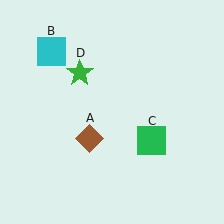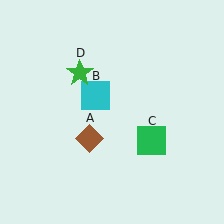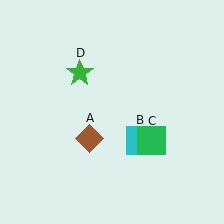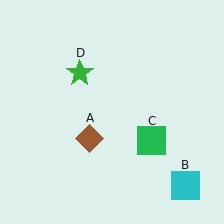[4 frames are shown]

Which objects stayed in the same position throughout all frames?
Brown diamond (object A) and green square (object C) and green star (object D) remained stationary.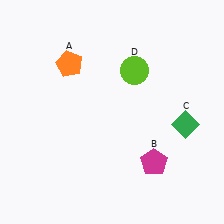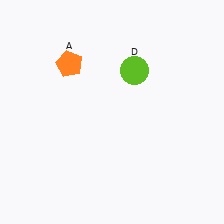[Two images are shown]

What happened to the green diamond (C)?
The green diamond (C) was removed in Image 2. It was in the bottom-right area of Image 1.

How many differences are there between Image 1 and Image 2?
There are 2 differences between the two images.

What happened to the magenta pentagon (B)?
The magenta pentagon (B) was removed in Image 2. It was in the bottom-right area of Image 1.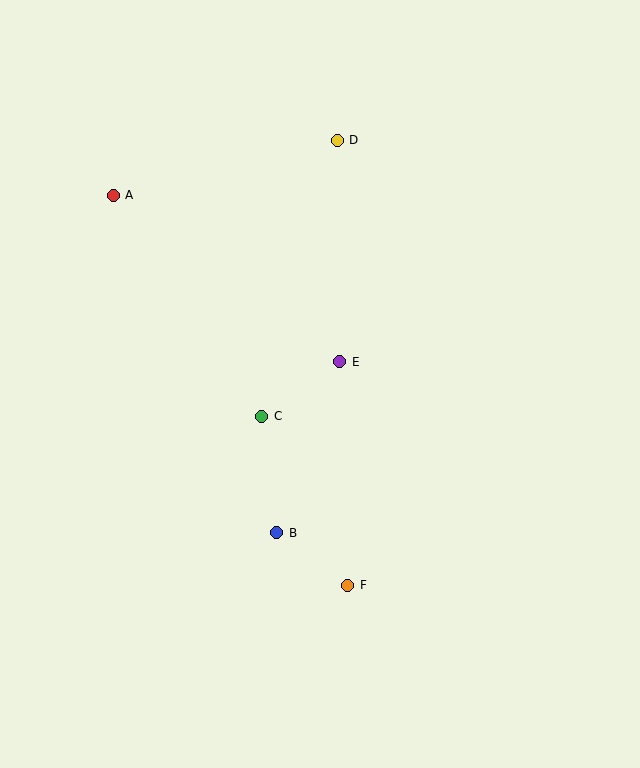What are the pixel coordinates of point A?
Point A is at (113, 195).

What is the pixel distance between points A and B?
The distance between A and B is 375 pixels.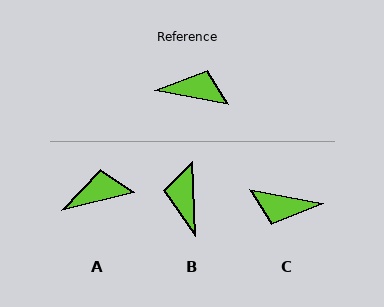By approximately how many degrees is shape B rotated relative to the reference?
Approximately 104 degrees counter-clockwise.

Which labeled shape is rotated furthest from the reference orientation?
C, about 180 degrees away.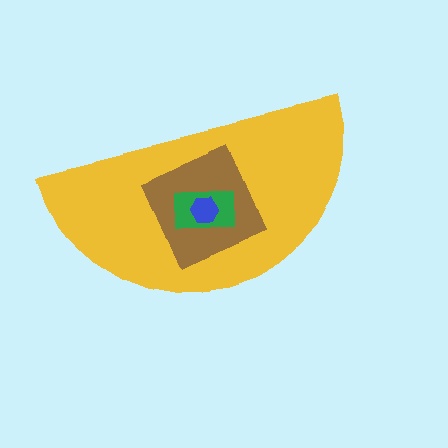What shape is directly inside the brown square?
The green rectangle.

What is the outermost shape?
The yellow semicircle.